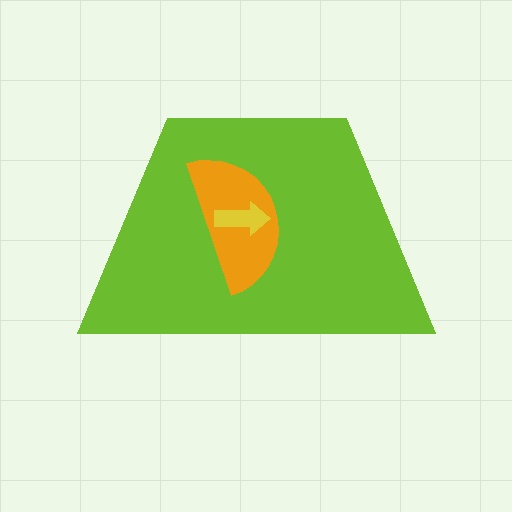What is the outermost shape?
The lime trapezoid.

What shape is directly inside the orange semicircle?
The yellow arrow.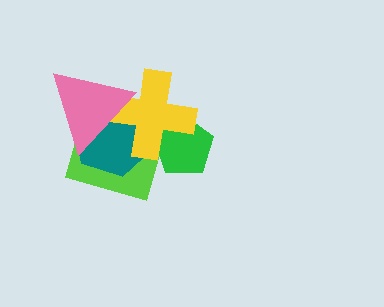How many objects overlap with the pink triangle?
3 objects overlap with the pink triangle.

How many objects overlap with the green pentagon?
1 object overlaps with the green pentagon.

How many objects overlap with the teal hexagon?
3 objects overlap with the teal hexagon.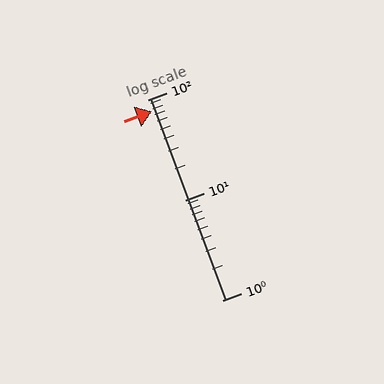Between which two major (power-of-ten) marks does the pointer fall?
The pointer is between 10 and 100.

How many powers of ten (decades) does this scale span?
The scale spans 2 decades, from 1 to 100.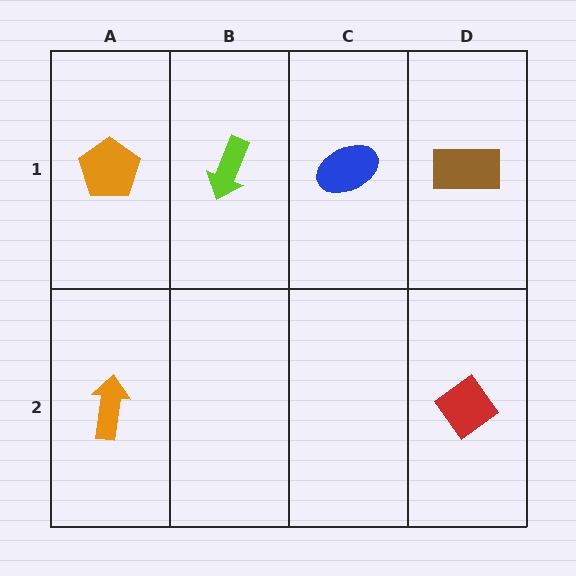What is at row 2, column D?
A red diamond.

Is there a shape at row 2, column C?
No, that cell is empty.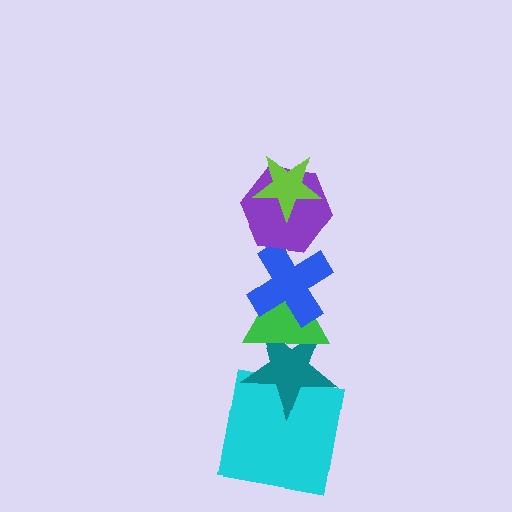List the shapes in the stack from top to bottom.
From top to bottom: the lime star, the purple hexagon, the blue cross, the green triangle, the teal star, the cyan square.